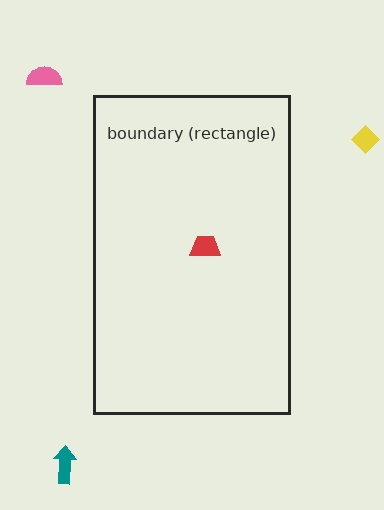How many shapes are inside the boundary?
1 inside, 3 outside.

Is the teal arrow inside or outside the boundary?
Outside.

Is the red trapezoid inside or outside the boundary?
Inside.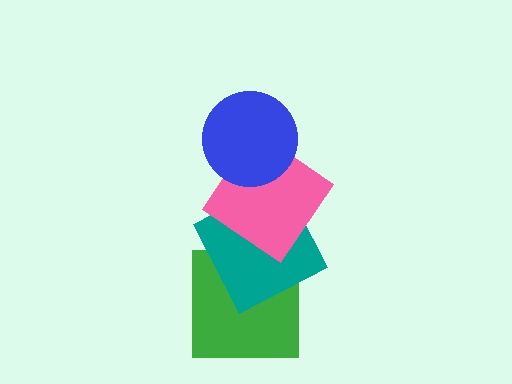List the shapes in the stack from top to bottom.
From top to bottom: the blue circle, the pink diamond, the teal square, the green square.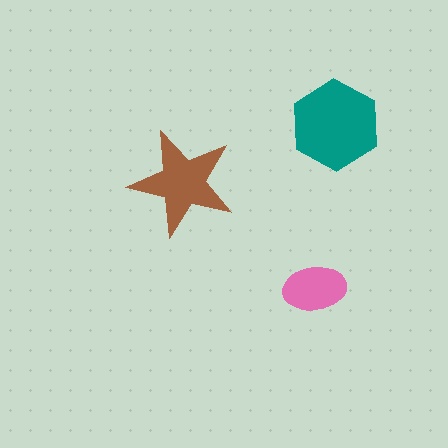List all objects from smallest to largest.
The pink ellipse, the brown star, the teal hexagon.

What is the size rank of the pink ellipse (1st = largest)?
3rd.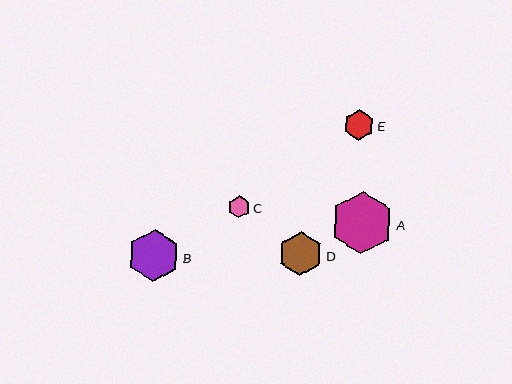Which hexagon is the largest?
Hexagon A is the largest with a size of approximately 63 pixels.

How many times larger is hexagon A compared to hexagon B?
Hexagon A is approximately 1.2 times the size of hexagon B.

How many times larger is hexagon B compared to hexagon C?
Hexagon B is approximately 2.4 times the size of hexagon C.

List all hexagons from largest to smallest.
From largest to smallest: A, B, D, E, C.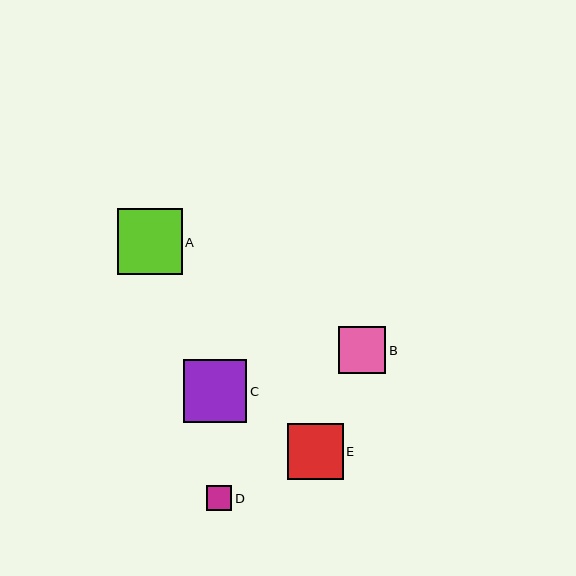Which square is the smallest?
Square D is the smallest with a size of approximately 26 pixels.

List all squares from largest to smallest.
From largest to smallest: A, C, E, B, D.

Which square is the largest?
Square A is the largest with a size of approximately 65 pixels.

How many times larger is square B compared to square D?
Square B is approximately 1.8 times the size of square D.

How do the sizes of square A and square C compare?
Square A and square C are approximately the same size.